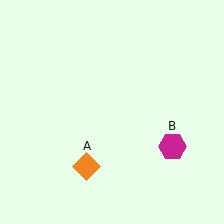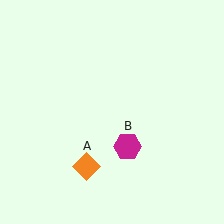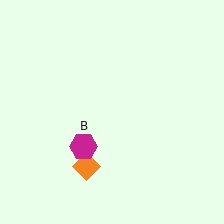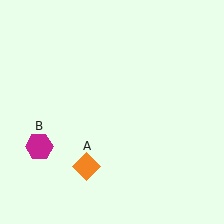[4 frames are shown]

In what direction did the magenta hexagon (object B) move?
The magenta hexagon (object B) moved left.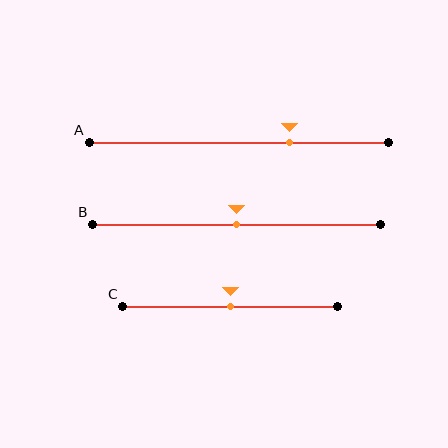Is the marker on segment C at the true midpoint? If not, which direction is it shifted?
Yes, the marker on segment C is at the true midpoint.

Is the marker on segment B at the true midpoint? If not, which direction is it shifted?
Yes, the marker on segment B is at the true midpoint.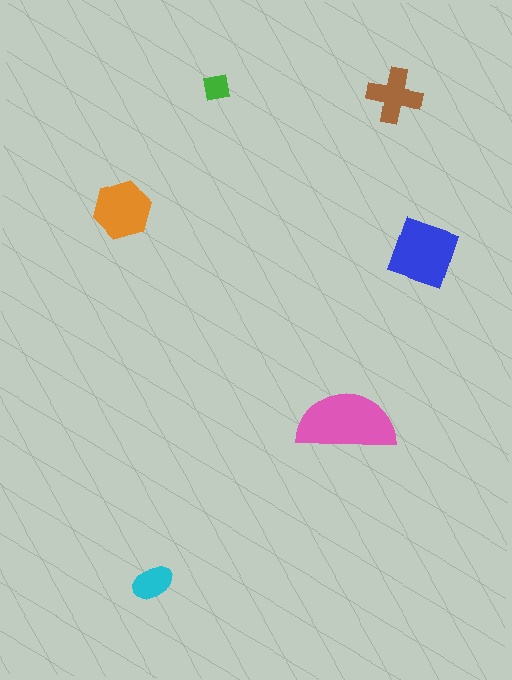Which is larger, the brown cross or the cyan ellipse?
The brown cross.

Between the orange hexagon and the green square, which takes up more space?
The orange hexagon.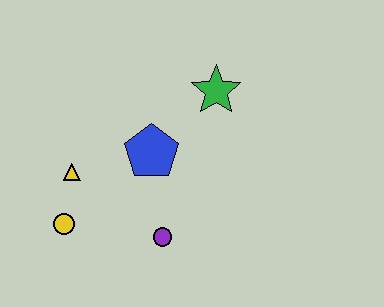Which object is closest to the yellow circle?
The yellow triangle is closest to the yellow circle.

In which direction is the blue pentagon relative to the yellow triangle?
The blue pentagon is to the right of the yellow triangle.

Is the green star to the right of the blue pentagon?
Yes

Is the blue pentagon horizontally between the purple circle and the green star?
No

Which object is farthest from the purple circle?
The green star is farthest from the purple circle.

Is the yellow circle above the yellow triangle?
No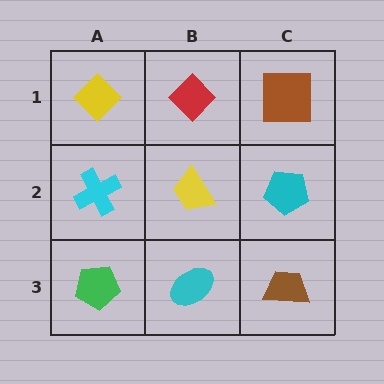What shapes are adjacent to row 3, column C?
A cyan pentagon (row 2, column C), a cyan ellipse (row 3, column B).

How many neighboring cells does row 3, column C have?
2.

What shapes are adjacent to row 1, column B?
A yellow trapezoid (row 2, column B), a yellow diamond (row 1, column A), a brown square (row 1, column C).